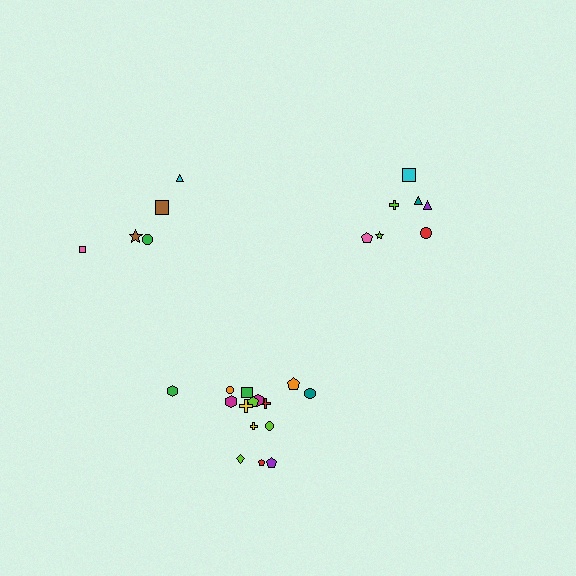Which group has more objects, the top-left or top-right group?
The top-right group.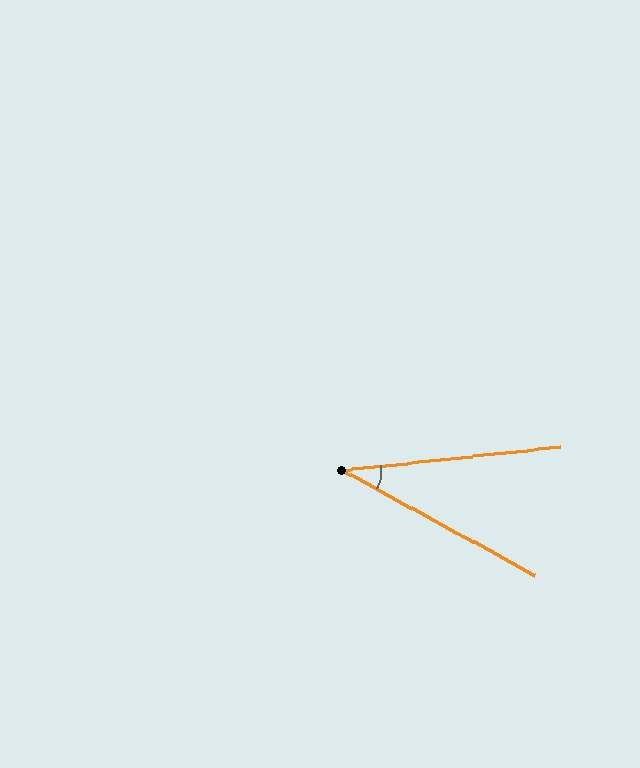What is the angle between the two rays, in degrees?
Approximately 35 degrees.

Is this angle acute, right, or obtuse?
It is acute.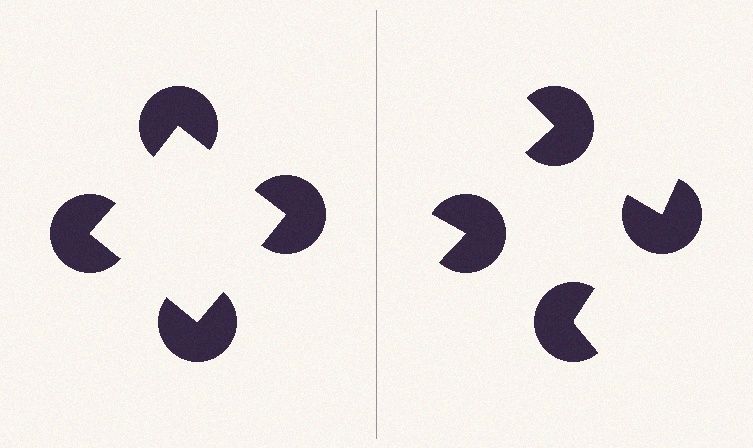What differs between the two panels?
The pac-man discs are positioned identically on both sides; only the wedge orientations differ. On the left they align to a square; on the right they are misaligned.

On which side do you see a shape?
An illusory square appears on the left side. On the right side the wedge cuts are rotated, so no coherent shape forms.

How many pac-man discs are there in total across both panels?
8 — 4 on each side.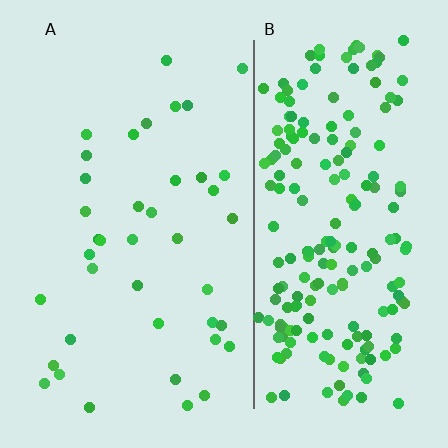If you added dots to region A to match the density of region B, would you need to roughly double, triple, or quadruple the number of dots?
Approximately quadruple.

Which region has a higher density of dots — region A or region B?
B (the right).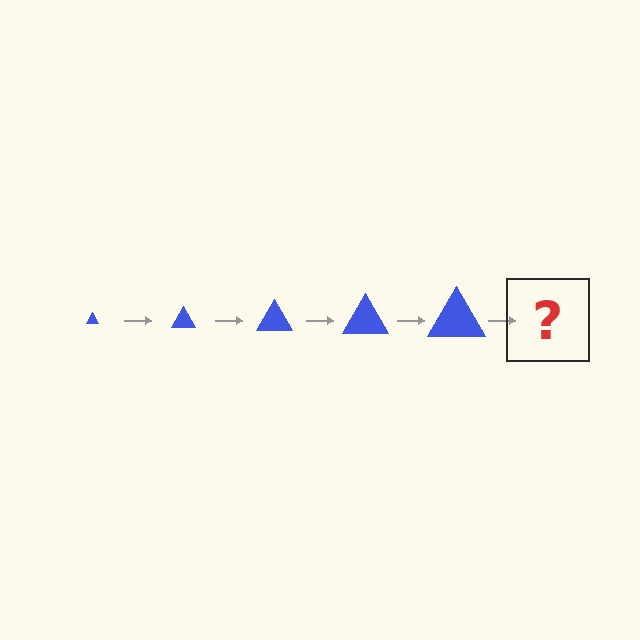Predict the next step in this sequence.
The next step is a blue triangle, larger than the previous one.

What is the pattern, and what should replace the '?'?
The pattern is that the triangle gets progressively larger each step. The '?' should be a blue triangle, larger than the previous one.